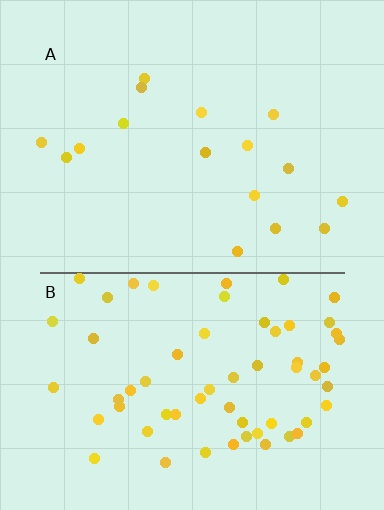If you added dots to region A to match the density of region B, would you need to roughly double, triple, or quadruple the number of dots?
Approximately quadruple.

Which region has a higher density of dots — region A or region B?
B (the bottom).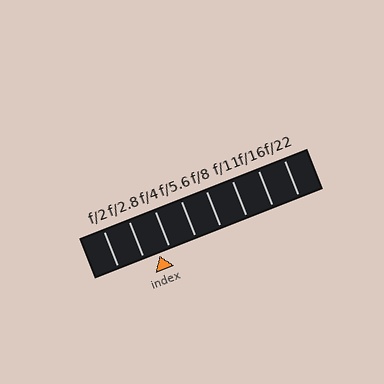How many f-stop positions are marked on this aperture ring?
There are 8 f-stop positions marked.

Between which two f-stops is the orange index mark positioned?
The index mark is between f/2.8 and f/4.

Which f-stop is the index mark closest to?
The index mark is closest to f/4.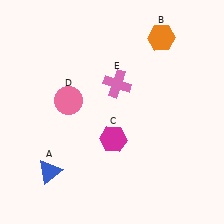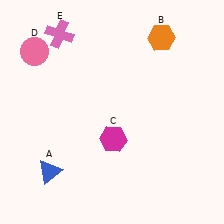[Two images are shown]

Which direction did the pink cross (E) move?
The pink cross (E) moved left.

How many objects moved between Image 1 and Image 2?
2 objects moved between the two images.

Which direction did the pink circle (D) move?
The pink circle (D) moved up.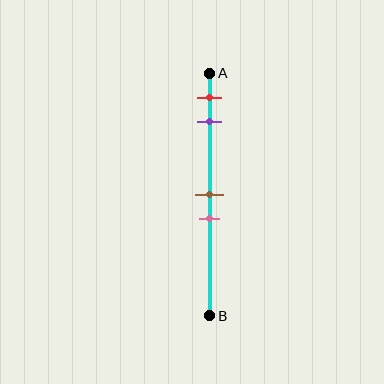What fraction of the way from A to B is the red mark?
The red mark is approximately 10% (0.1) of the way from A to B.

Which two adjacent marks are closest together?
The brown and pink marks are the closest adjacent pair.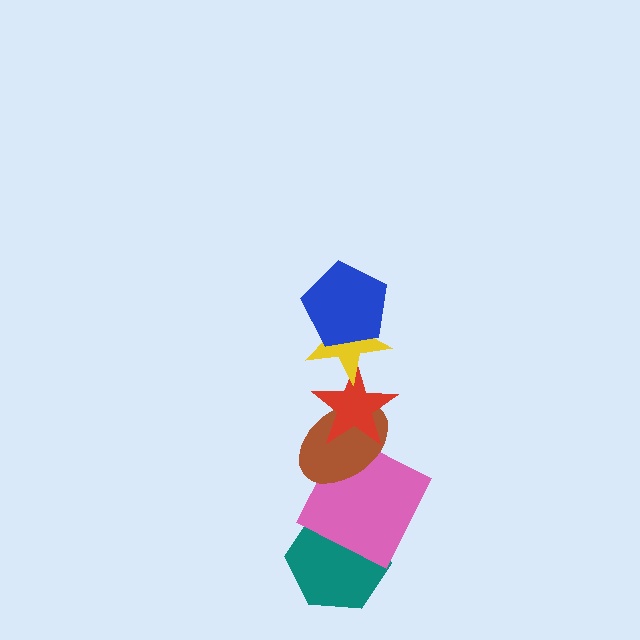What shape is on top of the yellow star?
The blue pentagon is on top of the yellow star.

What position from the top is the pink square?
The pink square is 5th from the top.